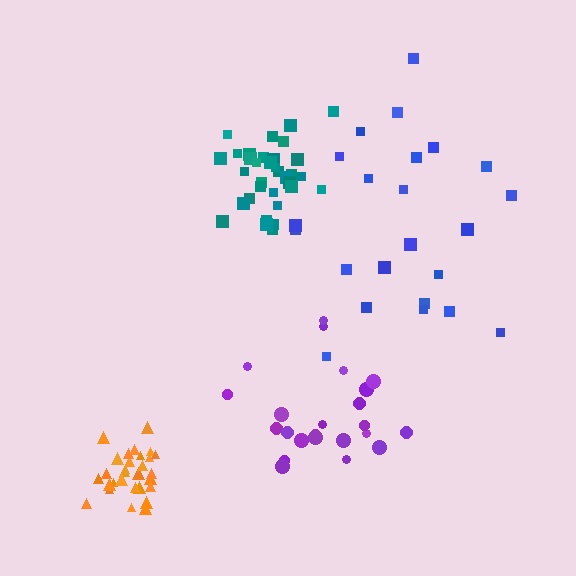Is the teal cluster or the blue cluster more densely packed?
Teal.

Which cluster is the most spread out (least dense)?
Blue.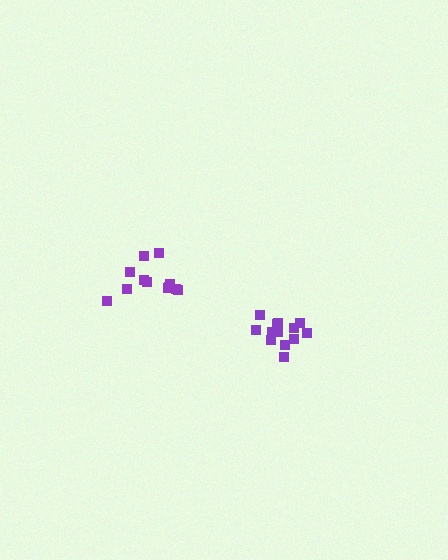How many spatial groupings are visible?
There are 2 spatial groupings.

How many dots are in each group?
Group 1: 13 dots, Group 2: 12 dots (25 total).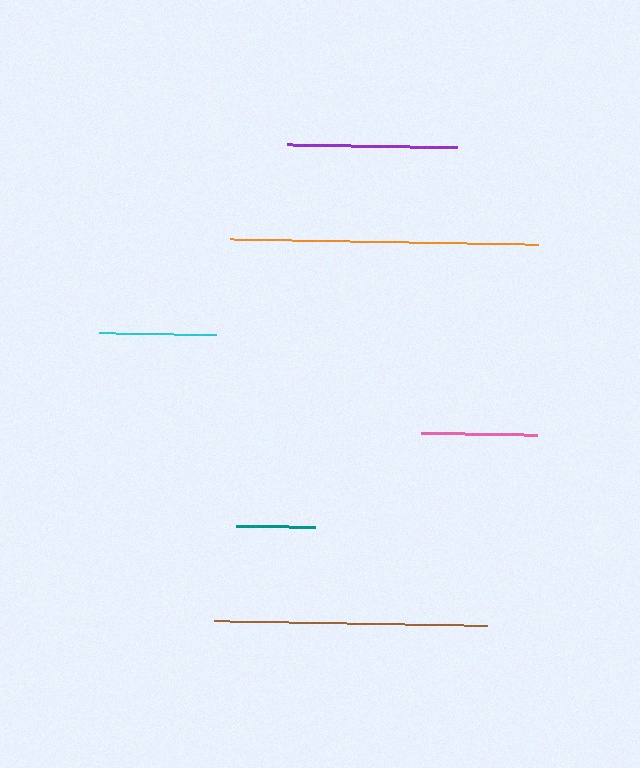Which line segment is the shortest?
The teal line is the shortest at approximately 78 pixels.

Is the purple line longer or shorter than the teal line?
The purple line is longer than the teal line.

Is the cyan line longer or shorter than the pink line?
The cyan line is longer than the pink line.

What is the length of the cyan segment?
The cyan segment is approximately 117 pixels long.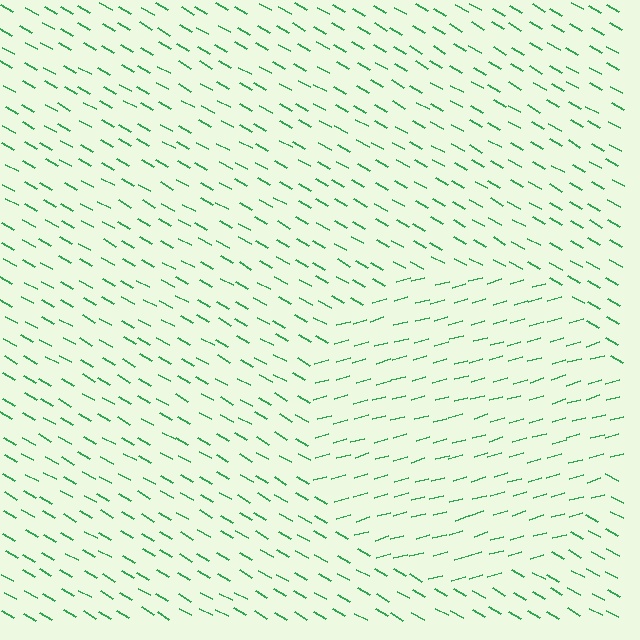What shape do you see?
I see a circle.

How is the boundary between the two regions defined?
The boundary is defined purely by a change in line orientation (approximately 45 degrees difference). All lines are the same color and thickness.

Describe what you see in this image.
The image is filled with small green line segments. A circle region in the image has lines oriented differently from the surrounding lines, creating a visible texture boundary.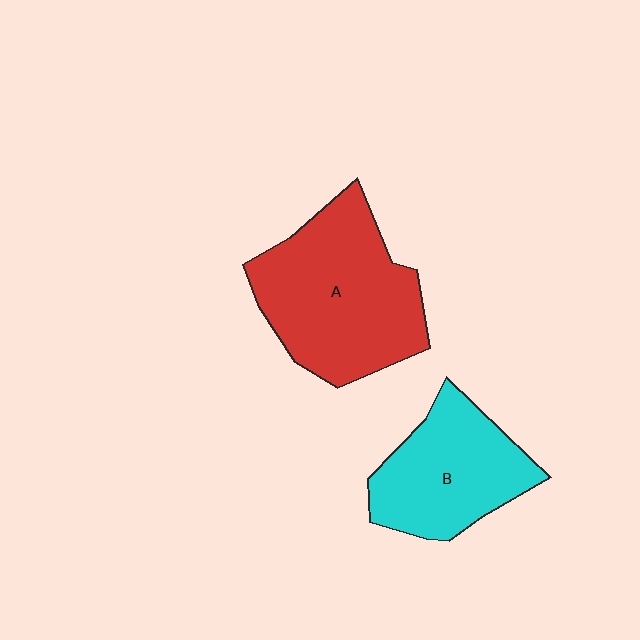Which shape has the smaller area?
Shape B (cyan).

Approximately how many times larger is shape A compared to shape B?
Approximately 1.4 times.